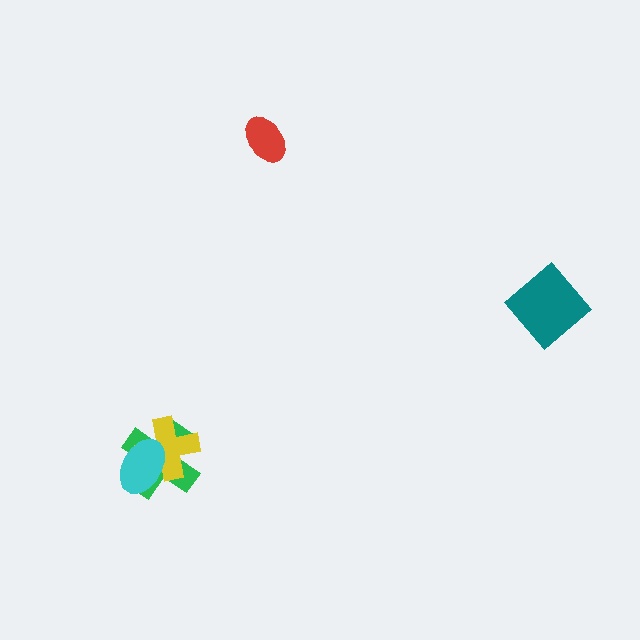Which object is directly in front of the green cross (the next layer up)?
The yellow cross is directly in front of the green cross.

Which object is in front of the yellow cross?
The cyan ellipse is in front of the yellow cross.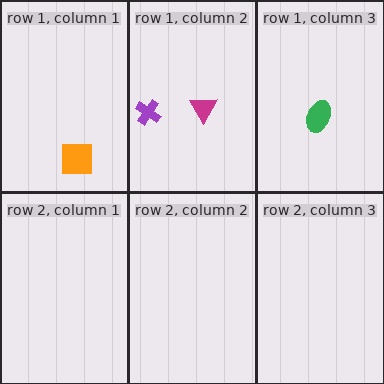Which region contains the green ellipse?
The row 1, column 3 region.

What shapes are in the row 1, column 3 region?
The green ellipse.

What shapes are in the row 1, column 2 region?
The magenta triangle, the purple cross.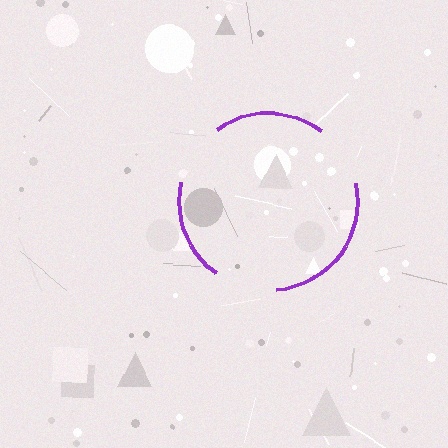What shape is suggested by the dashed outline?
The dashed outline suggests a circle.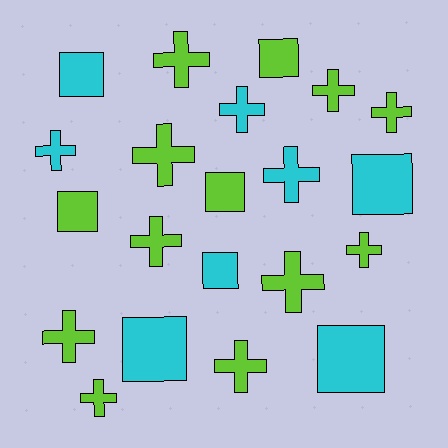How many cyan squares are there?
There are 5 cyan squares.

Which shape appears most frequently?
Cross, with 13 objects.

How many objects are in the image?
There are 21 objects.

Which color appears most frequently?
Lime, with 13 objects.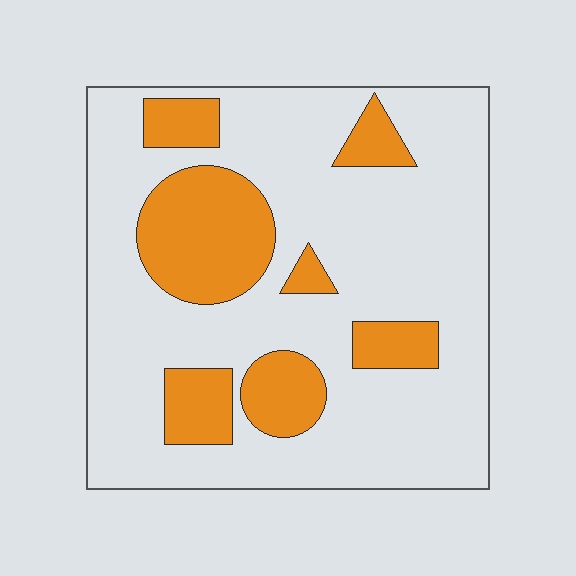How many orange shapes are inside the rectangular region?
7.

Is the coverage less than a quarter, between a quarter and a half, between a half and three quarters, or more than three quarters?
Less than a quarter.